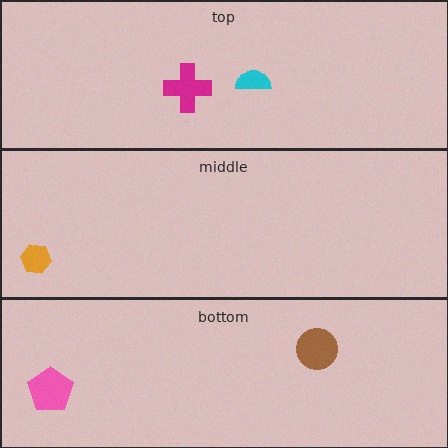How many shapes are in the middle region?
1.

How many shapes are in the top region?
2.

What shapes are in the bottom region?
The pink pentagon, the brown circle.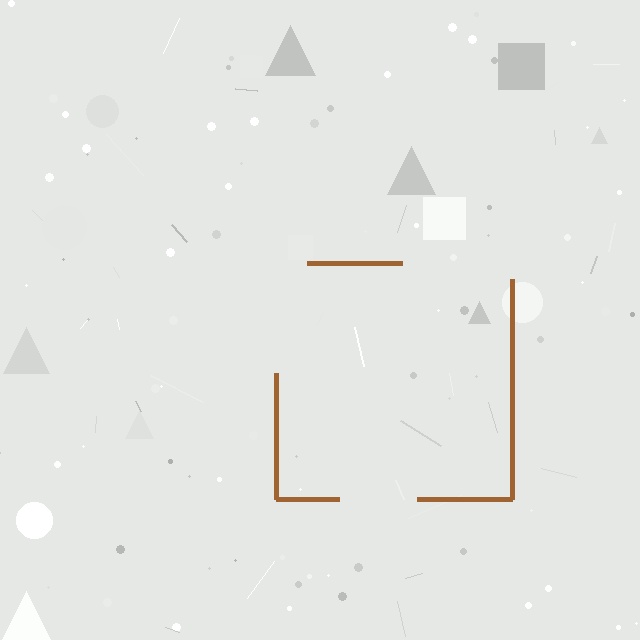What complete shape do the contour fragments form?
The contour fragments form a square.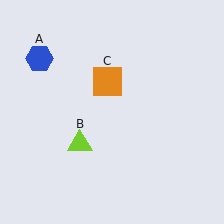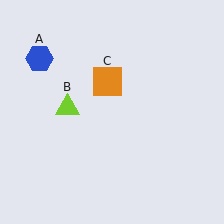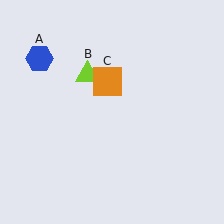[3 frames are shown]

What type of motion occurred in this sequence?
The lime triangle (object B) rotated clockwise around the center of the scene.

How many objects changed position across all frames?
1 object changed position: lime triangle (object B).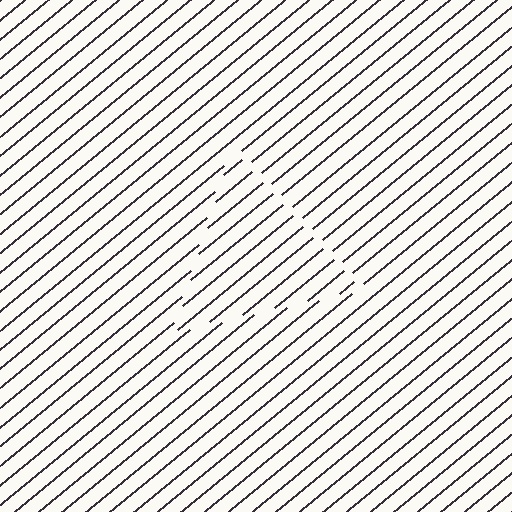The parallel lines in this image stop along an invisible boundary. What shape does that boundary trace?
An illusory triangle. The interior of the shape contains the same grating, shifted by half a period — the contour is defined by the phase discontinuity where line-ends from the inner and outer gratings abut.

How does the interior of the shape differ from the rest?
The interior of the shape contains the same grating, shifted by half a period — the contour is defined by the phase discontinuity where line-ends from the inner and outer gratings abut.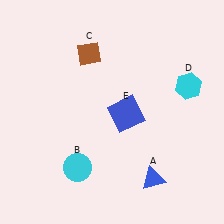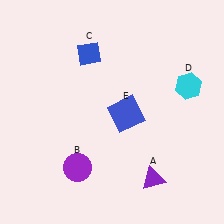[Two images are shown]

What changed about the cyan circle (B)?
In Image 1, B is cyan. In Image 2, it changed to purple.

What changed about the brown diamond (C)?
In Image 1, C is brown. In Image 2, it changed to blue.